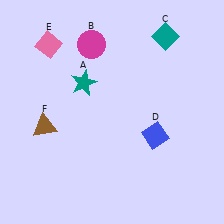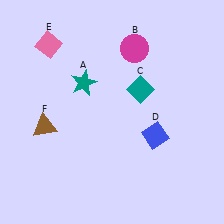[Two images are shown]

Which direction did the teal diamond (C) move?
The teal diamond (C) moved down.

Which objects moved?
The objects that moved are: the magenta circle (B), the teal diamond (C).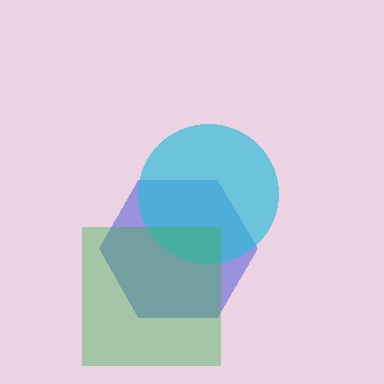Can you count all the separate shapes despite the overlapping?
Yes, there are 3 separate shapes.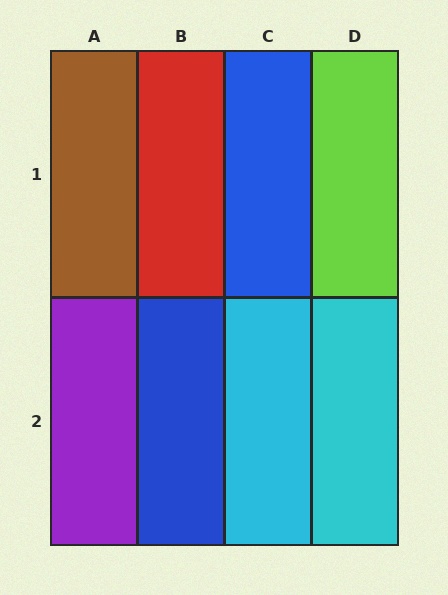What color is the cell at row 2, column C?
Cyan.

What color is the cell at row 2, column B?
Blue.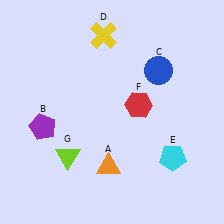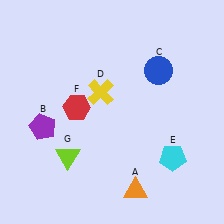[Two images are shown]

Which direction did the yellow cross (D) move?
The yellow cross (D) moved down.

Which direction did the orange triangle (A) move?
The orange triangle (A) moved right.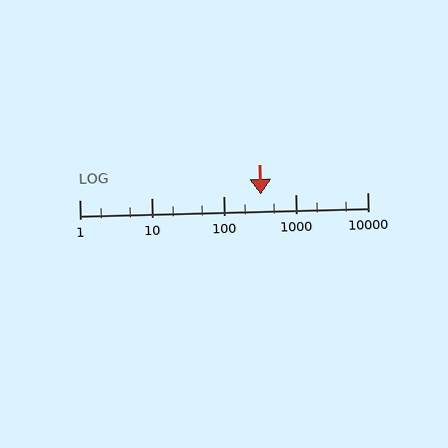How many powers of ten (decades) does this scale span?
The scale spans 4 decades, from 1 to 10000.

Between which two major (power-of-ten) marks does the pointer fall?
The pointer is between 100 and 1000.